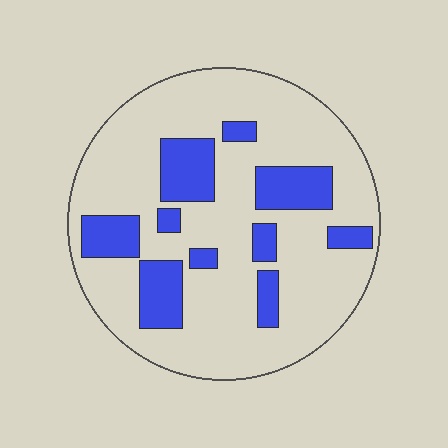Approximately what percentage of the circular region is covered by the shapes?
Approximately 25%.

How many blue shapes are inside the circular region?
10.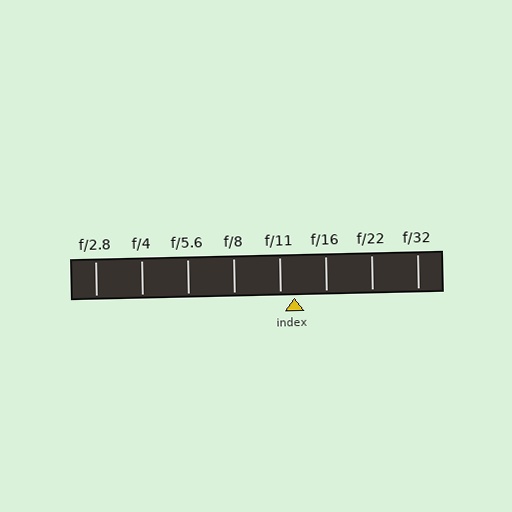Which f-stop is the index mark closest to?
The index mark is closest to f/11.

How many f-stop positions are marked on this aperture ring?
There are 8 f-stop positions marked.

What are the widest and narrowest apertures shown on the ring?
The widest aperture shown is f/2.8 and the narrowest is f/32.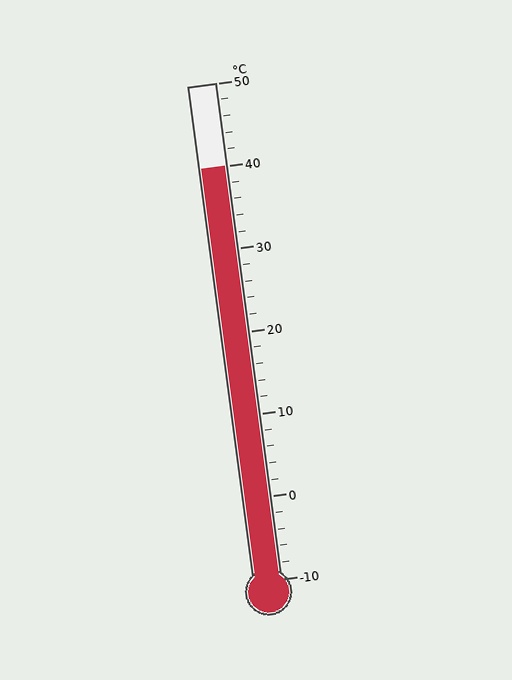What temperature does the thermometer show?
The thermometer shows approximately 40°C.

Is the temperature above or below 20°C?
The temperature is above 20°C.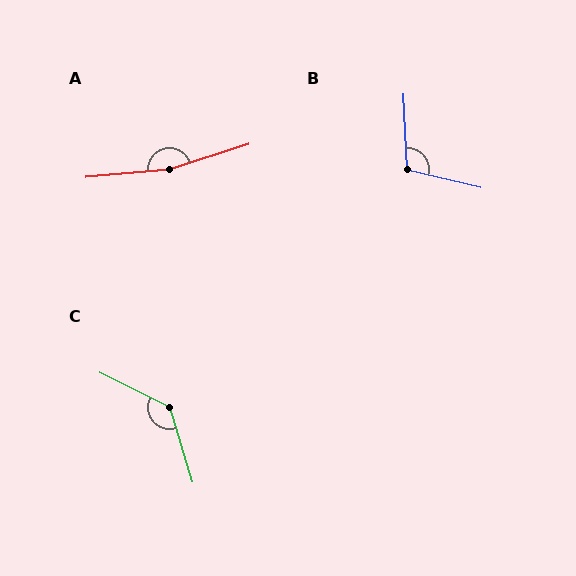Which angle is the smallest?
B, at approximately 107 degrees.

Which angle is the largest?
A, at approximately 167 degrees.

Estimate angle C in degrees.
Approximately 133 degrees.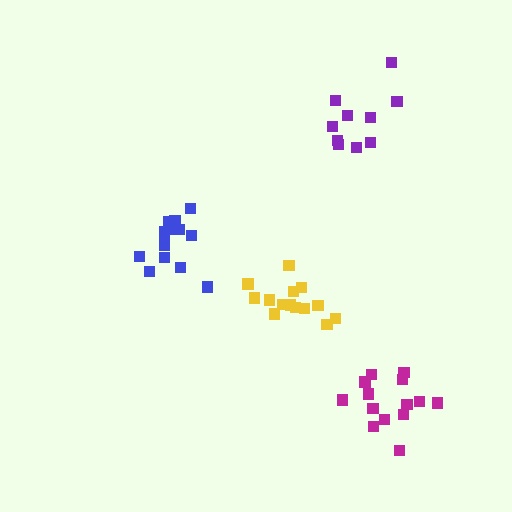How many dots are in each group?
Group 1: 10 dots, Group 2: 14 dots, Group 3: 15 dots, Group 4: 14 dots (53 total).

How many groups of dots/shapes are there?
There are 4 groups.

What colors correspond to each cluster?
The clusters are colored: purple, magenta, yellow, blue.